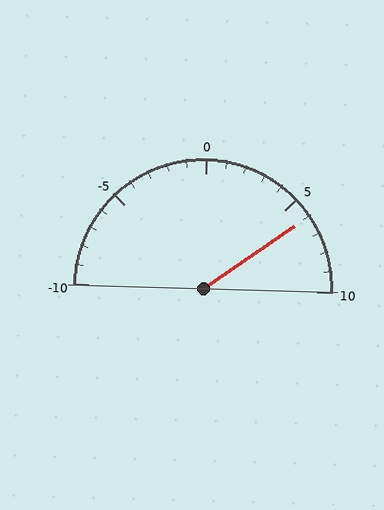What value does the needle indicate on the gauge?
The needle indicates approximately 6.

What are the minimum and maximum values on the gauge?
The gauge ranges from -10 to 10.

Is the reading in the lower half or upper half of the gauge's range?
The reading is in the upper half of the range (-10 to 10).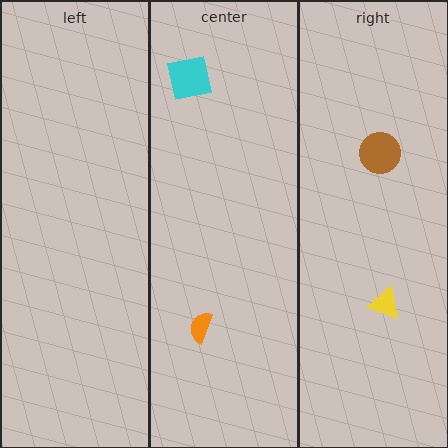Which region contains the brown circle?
The right region.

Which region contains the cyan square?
The center region.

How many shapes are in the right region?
2.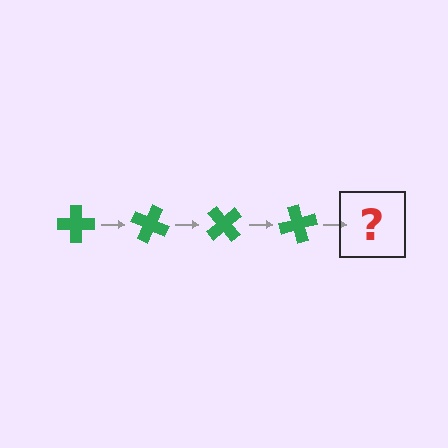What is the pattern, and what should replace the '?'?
The pattern is that the cross rotates 25 degrees each step. The '?' should be a green cross rotated 100 degrees.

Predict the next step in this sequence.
The next step is a green cross rotated 100 degrees.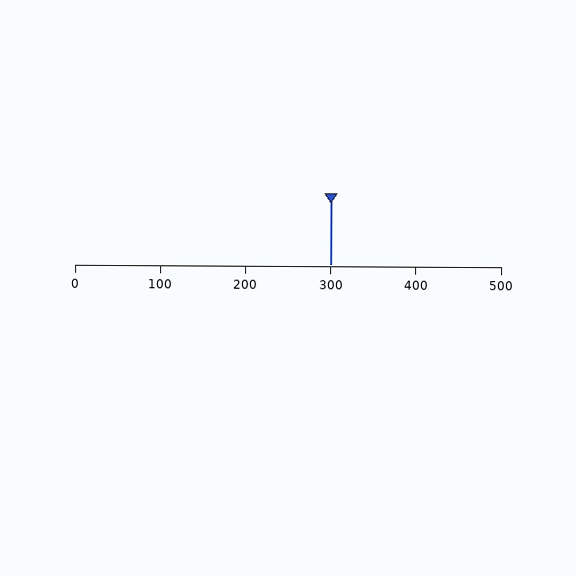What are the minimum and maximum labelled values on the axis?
The axis runs from 0 to 500.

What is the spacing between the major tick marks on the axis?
The major ticks are spaced 100 apart.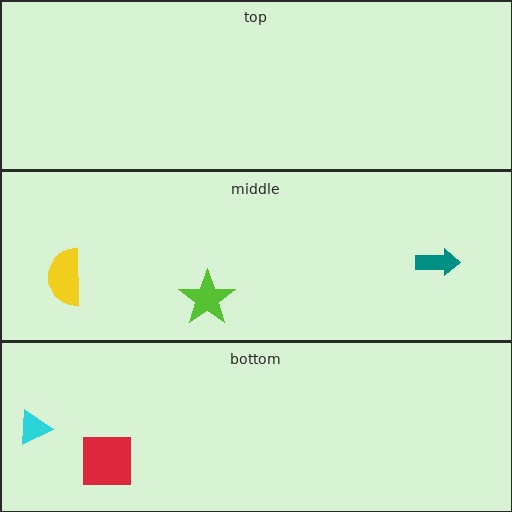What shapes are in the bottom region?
The red square, the cyan triangle.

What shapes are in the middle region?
The teal arrow, the yellow semicircle, the lime star.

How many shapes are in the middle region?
3.